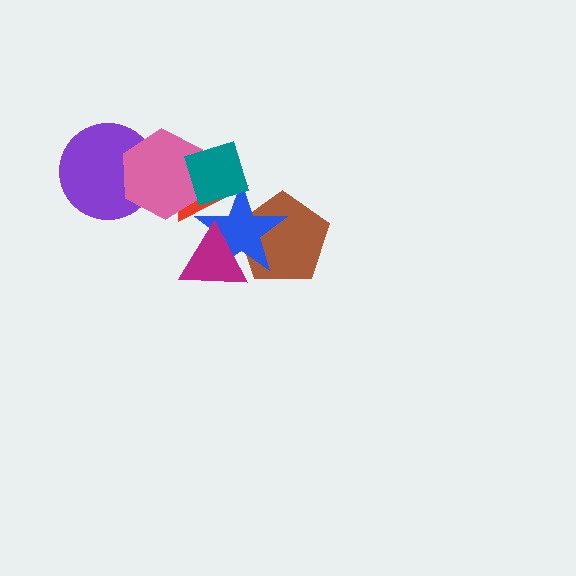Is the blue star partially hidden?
Yes, it is partially covered by another shape.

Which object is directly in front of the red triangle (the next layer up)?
The pink hexagon is directly in front of the red triangle.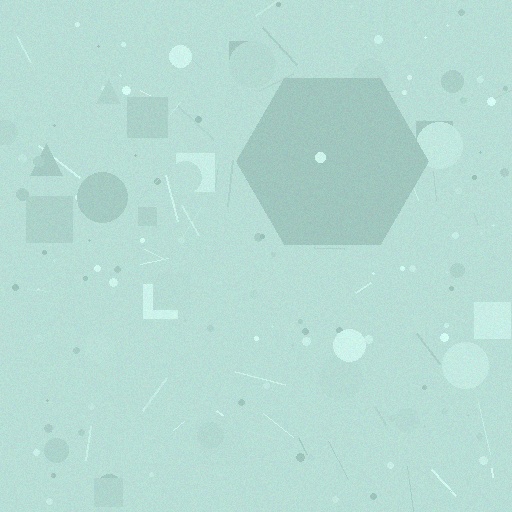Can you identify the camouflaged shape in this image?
The camouflaged shape is a hexagon.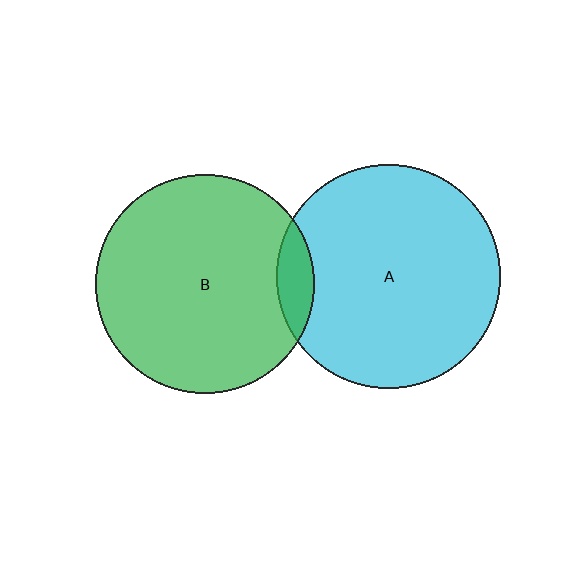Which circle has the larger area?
Circle A (cyan).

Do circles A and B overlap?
Yes.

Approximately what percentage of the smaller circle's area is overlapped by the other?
Approximately 10%.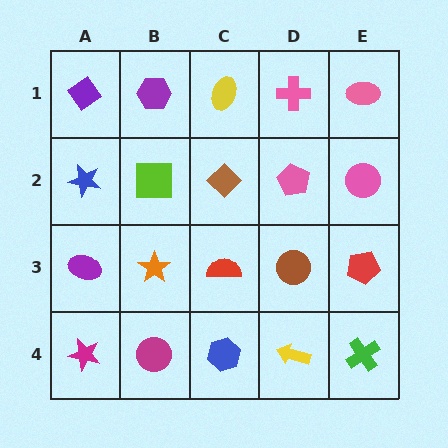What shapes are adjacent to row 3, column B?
A lime square (row 2, column B), a magenta circle (row 4, column B), a purple ellipse (row 3, column A), a red semicircle (row 3, column C).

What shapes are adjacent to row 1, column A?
A blue star (row 2, column A), a purple hexagon (row 1, column B).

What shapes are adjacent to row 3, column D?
A pink pentagon (row 2, column D), a yellow arrow (row 4, column D), a red semicircle (row 3, column C), a red pentagon (row 3, column E).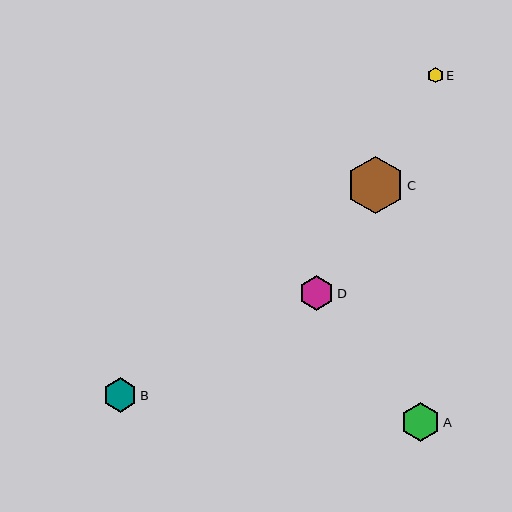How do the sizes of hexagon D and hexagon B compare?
Hexagon D and hexagon B are approximately the same size.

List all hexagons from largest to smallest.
From largest to smallest: C, A, D, B, E.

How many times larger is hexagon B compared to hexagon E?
Hexagon B is approximately 2.2 times the size of hexagon E.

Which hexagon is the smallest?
Hexagon E is the smallest with a size of approximately 15 pixels.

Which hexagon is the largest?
Hexagon C is the largest with a size of approximately 57 pixels.